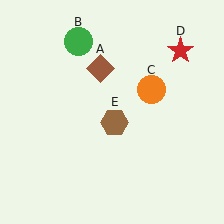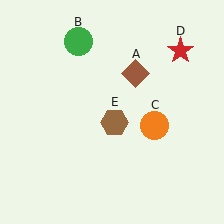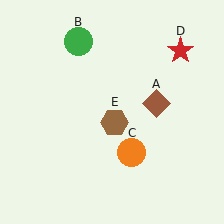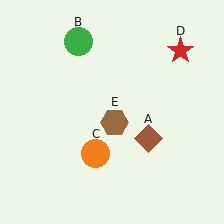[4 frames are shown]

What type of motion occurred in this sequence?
The brown diamond (object A), orange circle (object C) rotated clockwise around the center of the scene.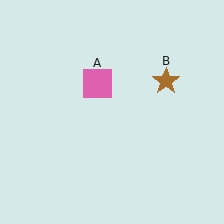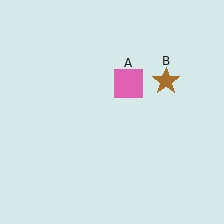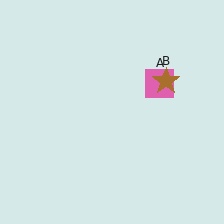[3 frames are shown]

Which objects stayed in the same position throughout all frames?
Brown star (object B) remained stationary.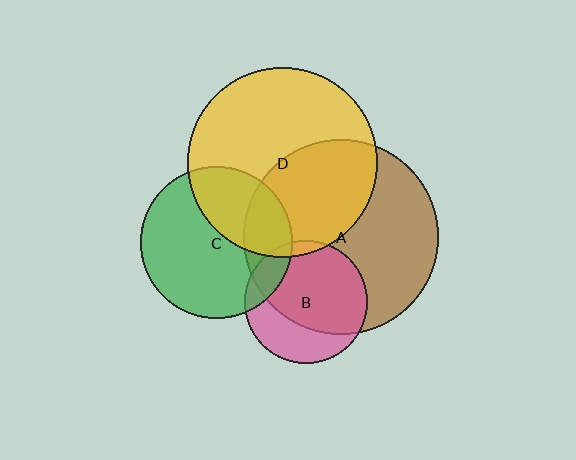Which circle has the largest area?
Circle A (brown).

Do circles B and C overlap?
Yes.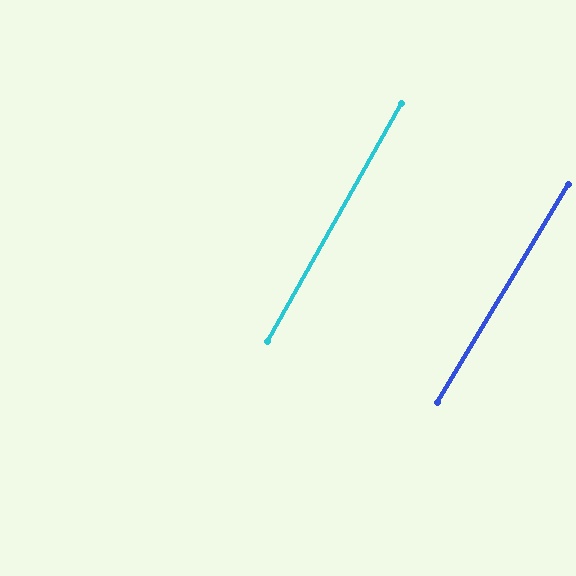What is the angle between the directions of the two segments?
Approximately 2 degrees.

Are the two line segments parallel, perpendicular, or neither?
Parallel — their directions differ by only 1.9°.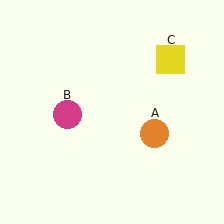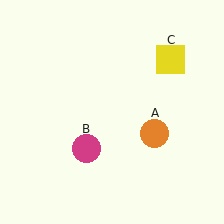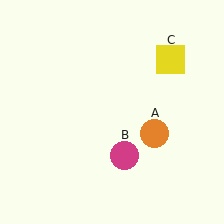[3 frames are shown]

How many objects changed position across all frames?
1 object changed position: magenta circle (object B).